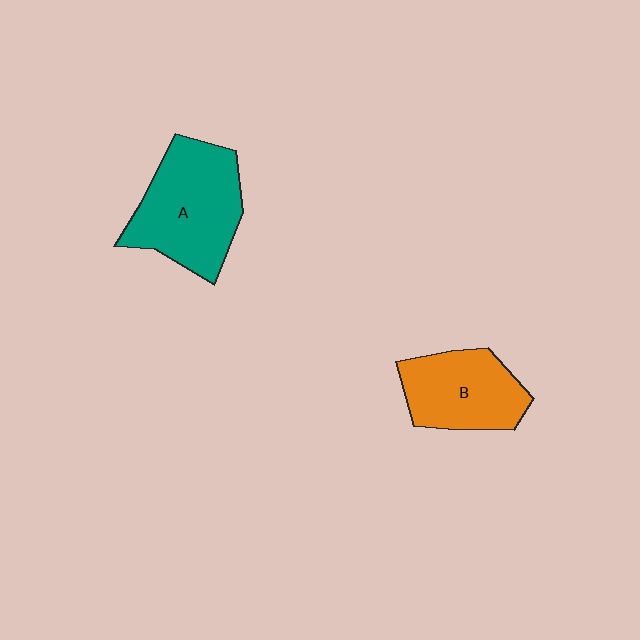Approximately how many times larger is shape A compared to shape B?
Approximately 1.3 times.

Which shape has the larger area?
Shape A (teal).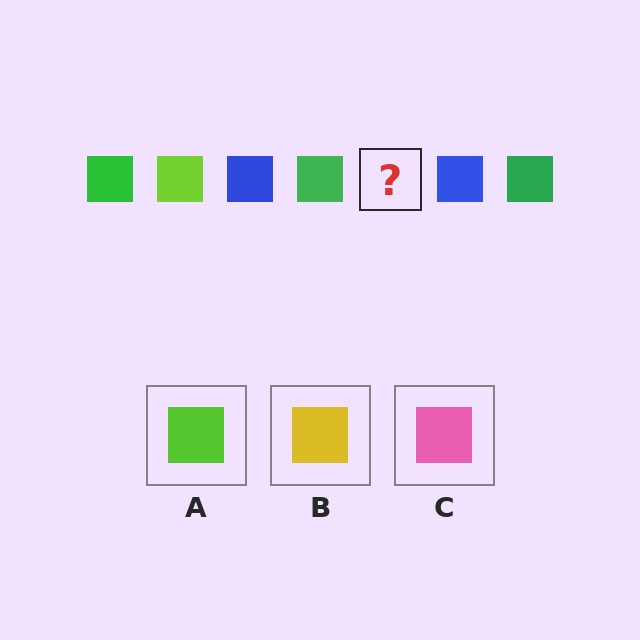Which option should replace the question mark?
Option A.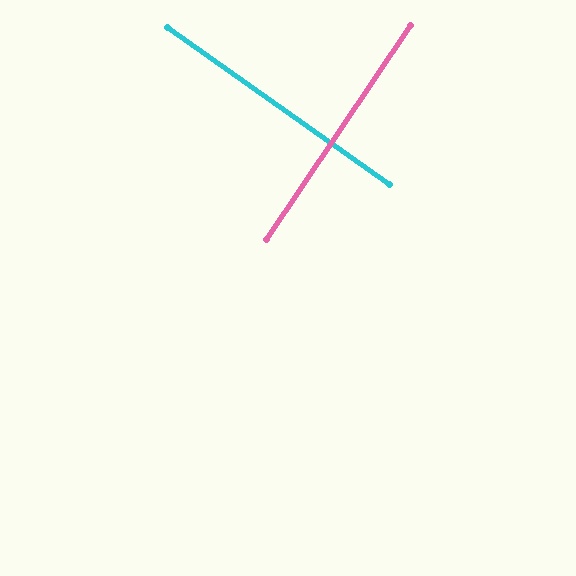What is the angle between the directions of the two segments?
Approximately 89 degrees.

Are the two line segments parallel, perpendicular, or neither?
Perpendicular — they meet at approximately 89°.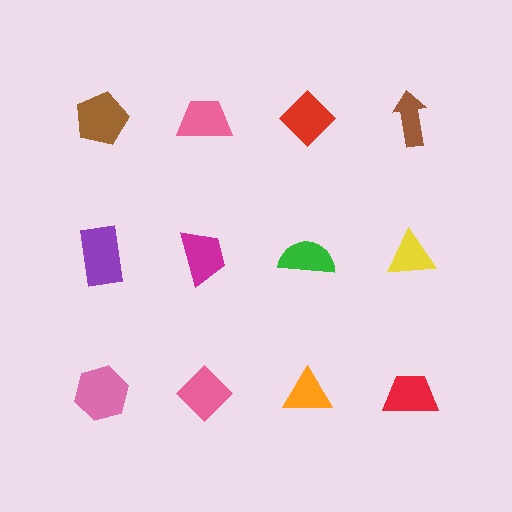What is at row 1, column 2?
A pink trapezoid.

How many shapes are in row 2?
4 shapes.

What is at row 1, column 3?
A red diamond.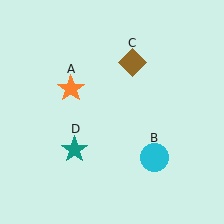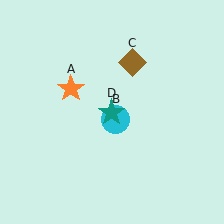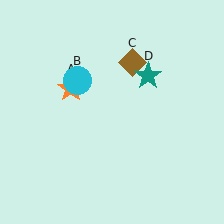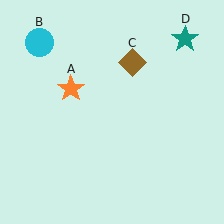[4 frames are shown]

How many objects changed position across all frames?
2 objects changed position: cyan circle (object B), teal star (object D).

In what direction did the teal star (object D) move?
The teal star (object D) moved up and to the right.